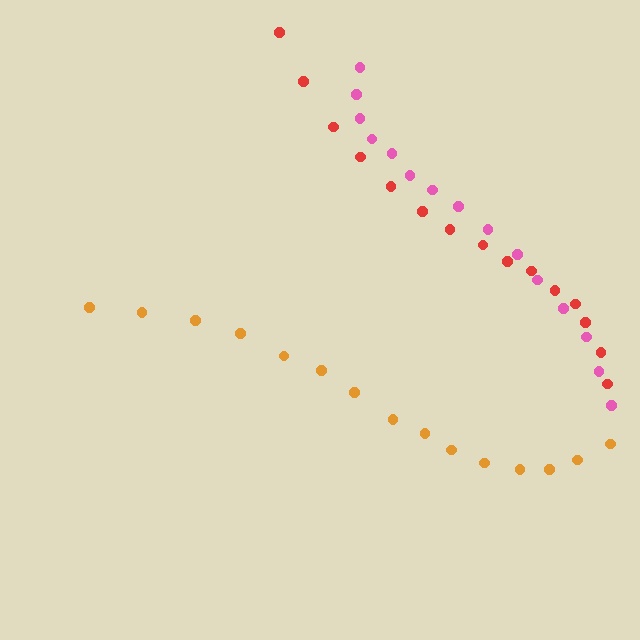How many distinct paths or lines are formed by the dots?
There are 3 distinct paths.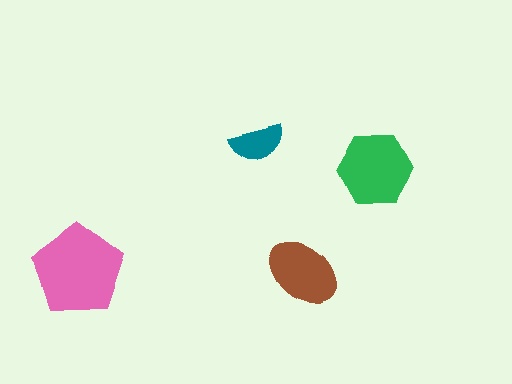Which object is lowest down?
The brown ellipse is bottommost.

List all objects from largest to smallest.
The pink pentagon, the green hexagon, the brown ellipse, the teal semicircle.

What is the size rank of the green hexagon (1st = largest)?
2nd.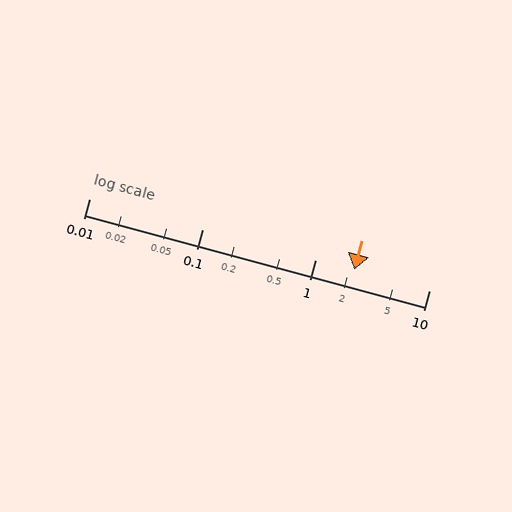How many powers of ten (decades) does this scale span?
The scale spans 3 decades, from 0.01 to 10.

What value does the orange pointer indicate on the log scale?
The pointer indicates approximately 2.2.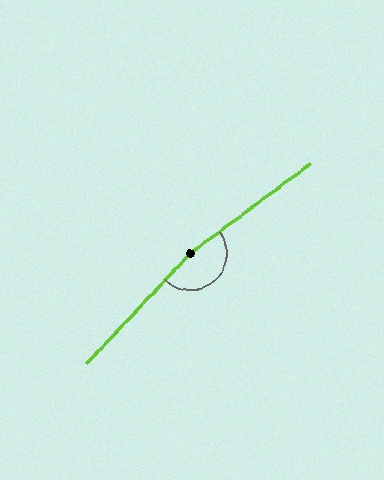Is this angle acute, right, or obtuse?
It is obtuse.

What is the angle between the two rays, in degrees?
Approximately 170 degrees.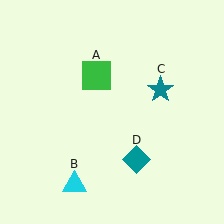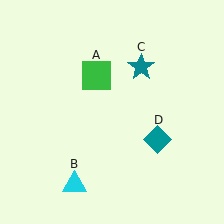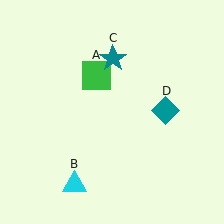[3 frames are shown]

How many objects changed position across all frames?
2 objects changed position: teal star (object C), teal diamond (object D).